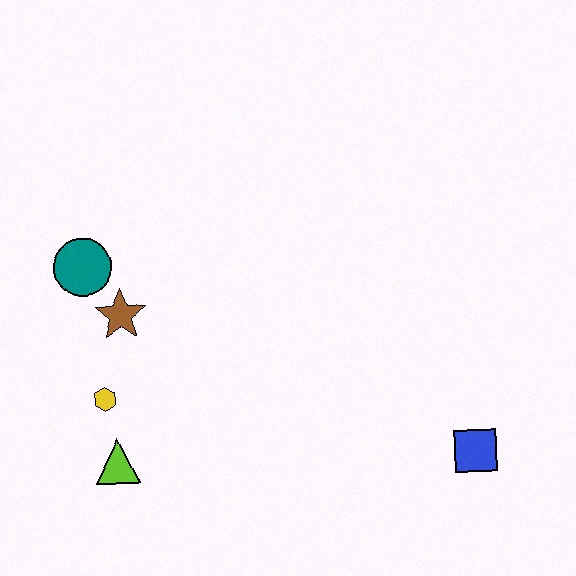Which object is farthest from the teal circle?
The blue square is farthest from the teal circle.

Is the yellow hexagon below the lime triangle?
No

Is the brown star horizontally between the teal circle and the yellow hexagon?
No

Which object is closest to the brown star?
The teal circle is closest to the brown star.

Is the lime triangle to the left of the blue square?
Yes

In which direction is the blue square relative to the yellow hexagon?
The blue square is to the right of the yellow hexagon.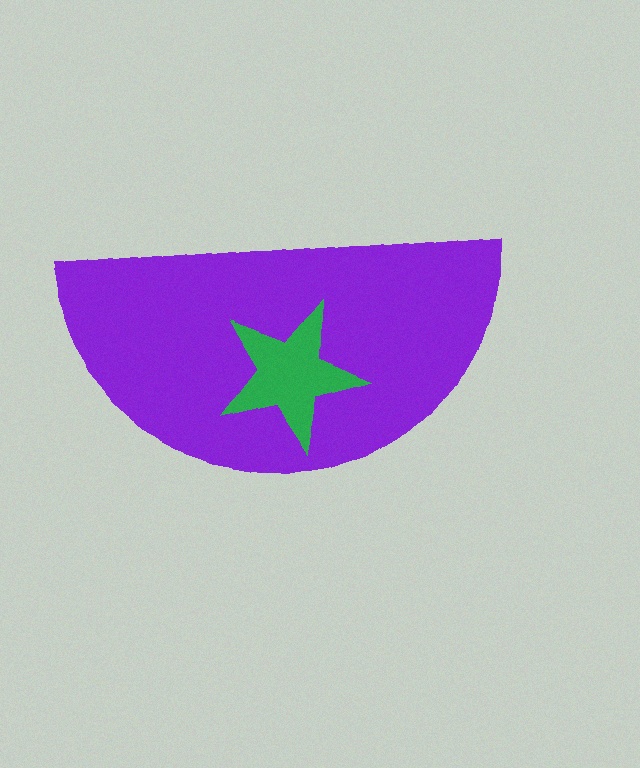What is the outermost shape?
The purple semicircle.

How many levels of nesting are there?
2.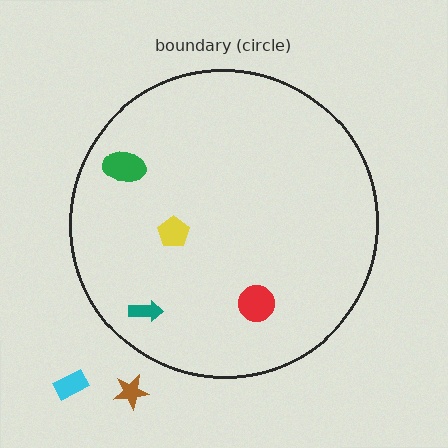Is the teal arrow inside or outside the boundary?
Inside.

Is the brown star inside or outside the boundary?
Outside.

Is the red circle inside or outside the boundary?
Inside.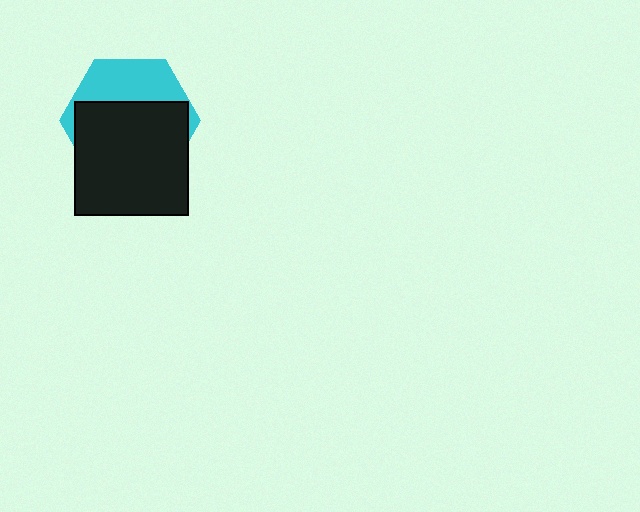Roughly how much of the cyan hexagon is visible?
A small part of it is visible (roughly 35%).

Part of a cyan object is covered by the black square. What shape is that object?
It is a hexagon.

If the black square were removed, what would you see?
You would see the complete cyan hexagon.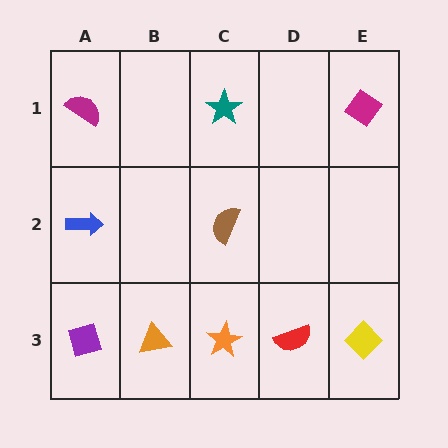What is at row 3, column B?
An orange triangle.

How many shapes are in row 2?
2 shapes.